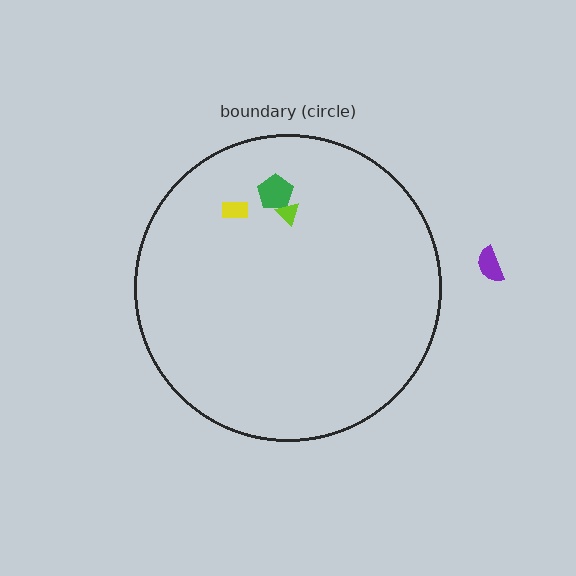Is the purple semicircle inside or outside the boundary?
Outside.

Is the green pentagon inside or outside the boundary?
Inside.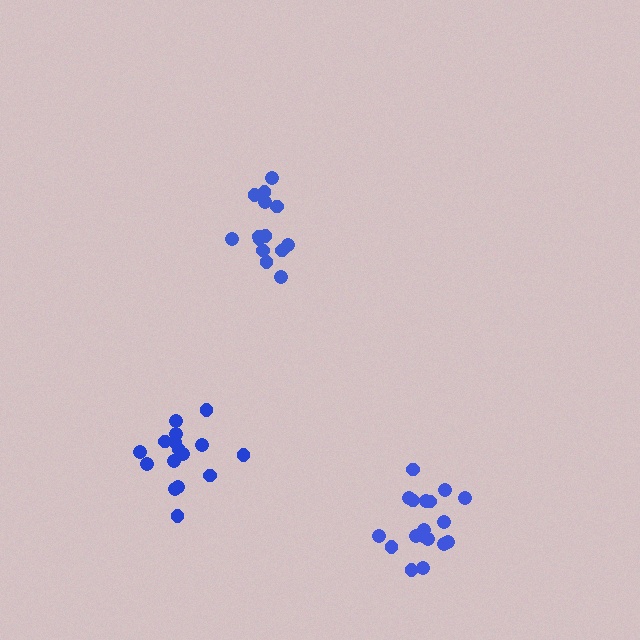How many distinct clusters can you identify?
There are 3 distinct clusters.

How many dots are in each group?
Group 1: 14 dots, Group 2: 16 dots, Group 3: 18 dots (48 total).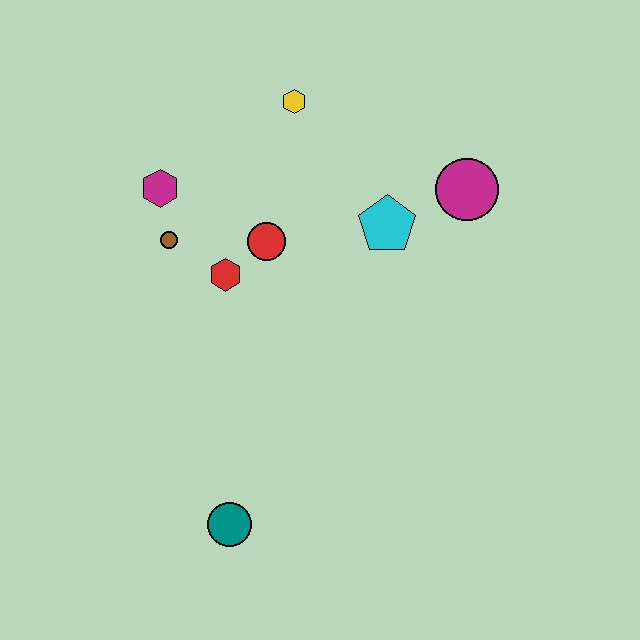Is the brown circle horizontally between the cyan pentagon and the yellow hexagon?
No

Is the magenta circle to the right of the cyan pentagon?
Yes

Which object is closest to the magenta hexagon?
The brown circle is closest to the magenta hexagon.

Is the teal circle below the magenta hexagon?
Yes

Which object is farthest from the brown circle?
The magenta circle is farthest from the brown circle.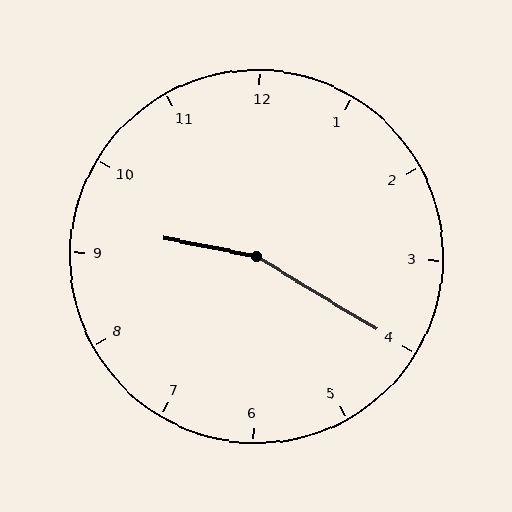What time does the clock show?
9:20.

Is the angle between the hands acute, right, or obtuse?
It is obtuse.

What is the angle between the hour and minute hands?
Approximately 160 degrees.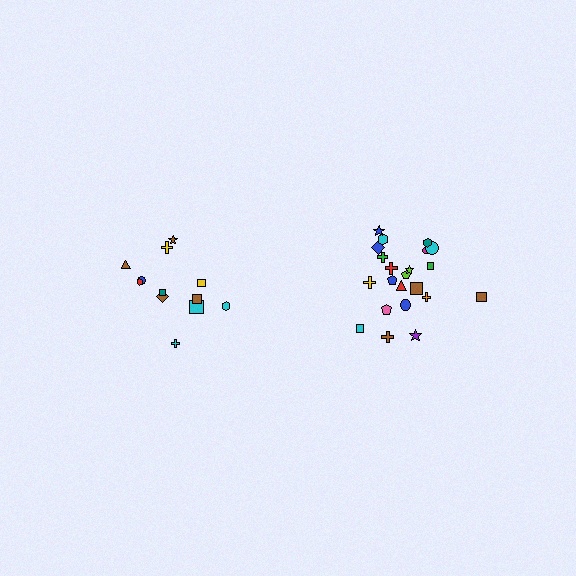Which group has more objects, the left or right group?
The right group.